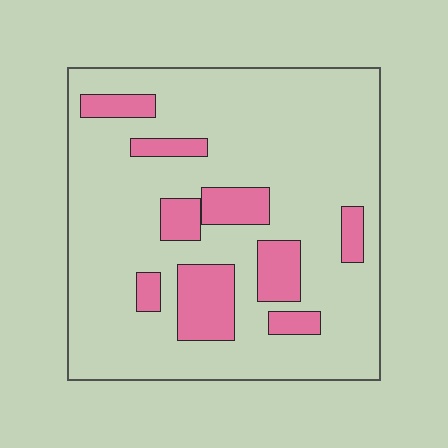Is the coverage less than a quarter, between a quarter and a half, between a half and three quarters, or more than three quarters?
Less than a quarter.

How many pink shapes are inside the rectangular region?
9.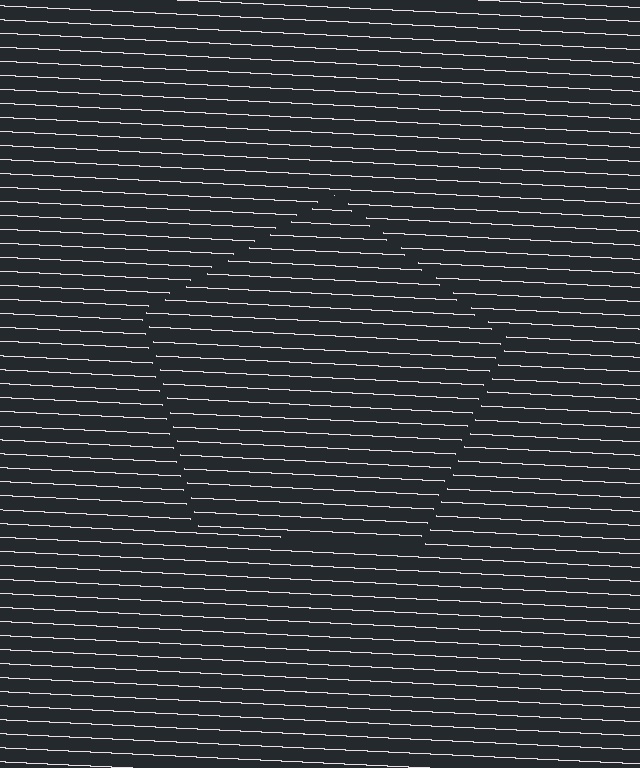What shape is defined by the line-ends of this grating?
An illusory pentagon. The interior of the shape contains the same grating, shifted by half a period — the contour is defined by the phase discontinuity where line-ends from the inner and outer gratings abut.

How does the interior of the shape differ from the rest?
The interior of the shape contains the same grating, shifted by half a period — the contour is defined by the phase discontinuity where line-ends from the inner and outer gratings abut.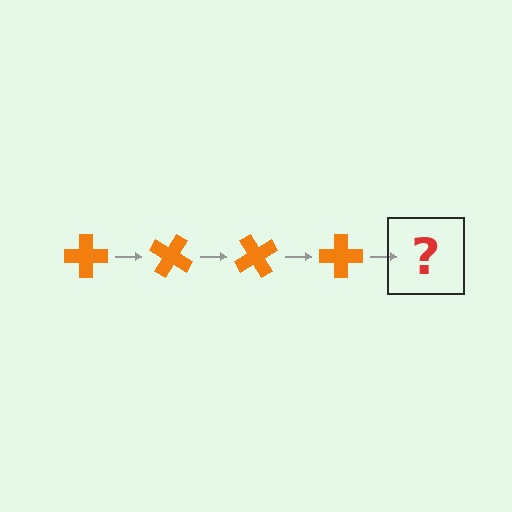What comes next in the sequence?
The next element should be an orange cross rotated 120 degrees.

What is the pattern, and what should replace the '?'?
The pattern is that the cross rotates 30 degrees each step. The '?' should be an orange cross rotated 120 degrees.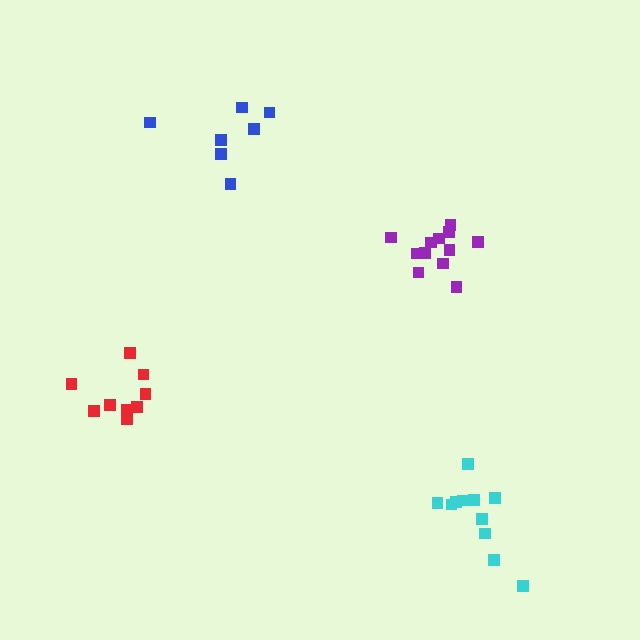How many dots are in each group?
Group 1: 9 dots, Group 2: 11 dots, Group 3: 7 dots, Group 4: 12 dots (39 total).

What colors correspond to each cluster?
The clusters are colored: red, cyan, blue, purple.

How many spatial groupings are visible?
There are 4 spatial groupings.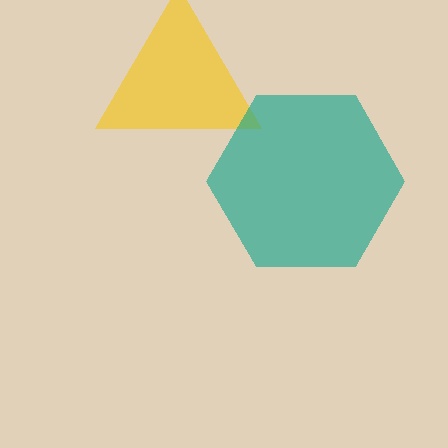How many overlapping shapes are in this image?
There are 2 overlapping shapes in the image.